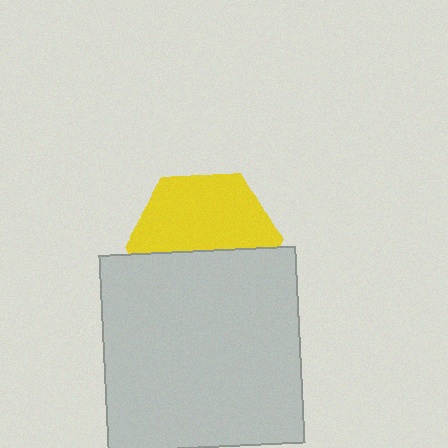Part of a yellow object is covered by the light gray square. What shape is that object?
It is a hexagon.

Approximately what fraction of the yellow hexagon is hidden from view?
Roughly 44% of the yellow hexagon is hidden behind the light gray square.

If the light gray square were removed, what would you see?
You would see the complete yellow hexagon.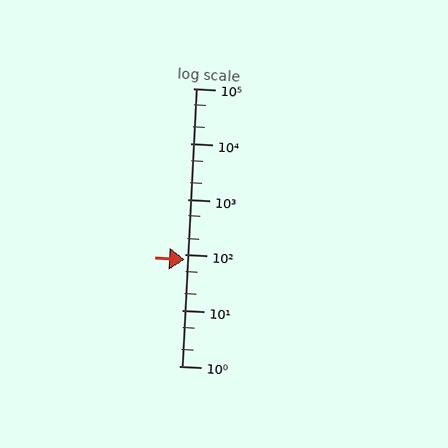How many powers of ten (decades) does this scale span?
The scale spans 5 decades, from 1 to 100000.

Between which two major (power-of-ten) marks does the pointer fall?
The pointer is between 10 and 100.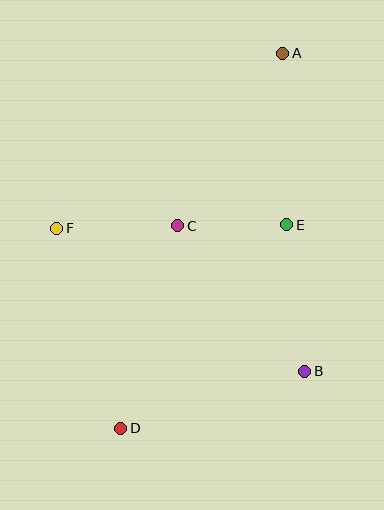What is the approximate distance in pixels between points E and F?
The distance between E and F is approximately 230 pixels.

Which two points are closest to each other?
Points C and E are closest to each other.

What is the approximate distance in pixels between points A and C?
The distance between A and C is approximately 202 pixels.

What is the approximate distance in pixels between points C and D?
The distance between C and D is approximately 210 pixels.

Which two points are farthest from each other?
Points A and D are farthest from each other.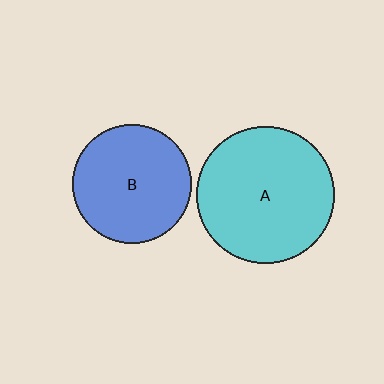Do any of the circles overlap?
No, none of the circles overlap.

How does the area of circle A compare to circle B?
Approximately 1.3 times.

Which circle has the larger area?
Circle A (cyan).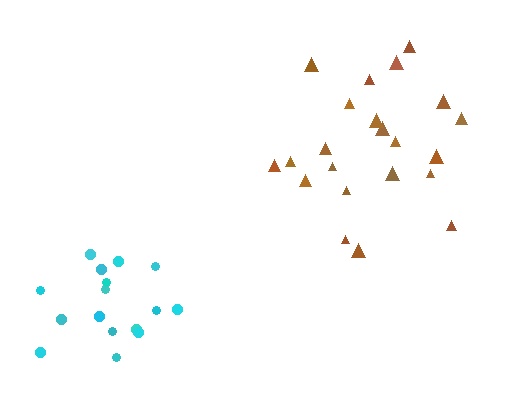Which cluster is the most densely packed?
Cyan.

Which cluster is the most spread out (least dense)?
Brown.